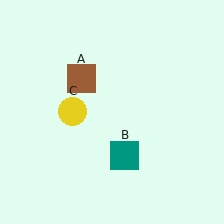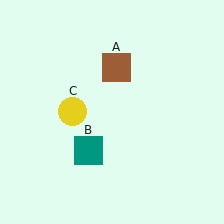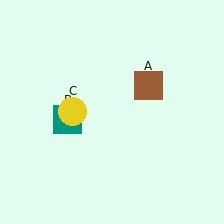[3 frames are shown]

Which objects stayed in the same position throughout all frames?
Yellow circle (object C) remained stationary.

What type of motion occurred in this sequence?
The brown square (object A), teal square (object B) rotated clockwise around the center of the scene.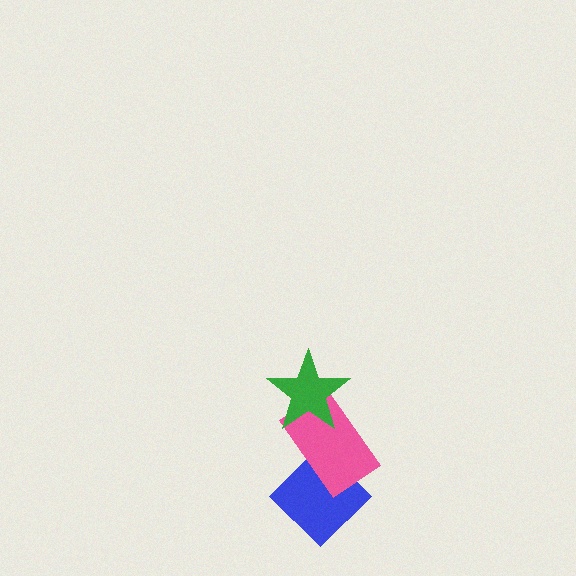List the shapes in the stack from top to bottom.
From top to bottom: the green star, the pink rectangle, the blue diamond.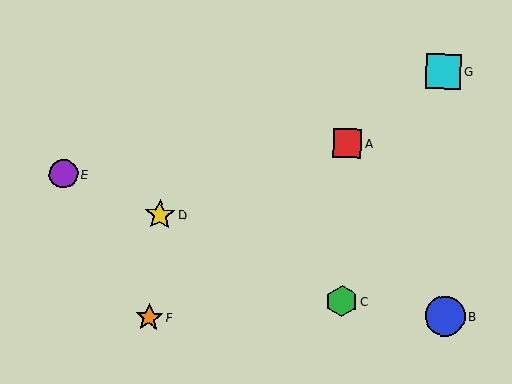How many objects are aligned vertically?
2 objects (A, C) are aligned vertically.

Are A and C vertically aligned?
Yes, both are at x≈347.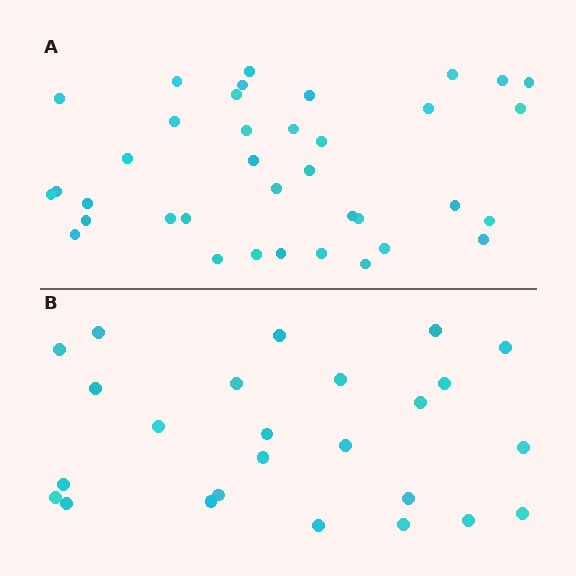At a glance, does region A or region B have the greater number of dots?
Region A (the top region) has more dots.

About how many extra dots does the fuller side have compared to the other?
Region A has roughly 12 or so more dots than region B.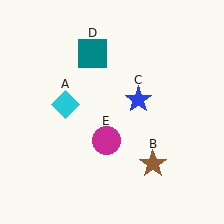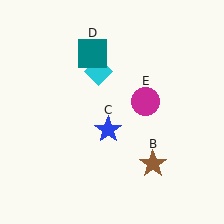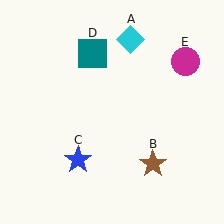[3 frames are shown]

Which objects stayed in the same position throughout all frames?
Brown star (object B) and teal square (object D) remained stationary.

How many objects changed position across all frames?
3 objects changed position: cyan diamond (object A), blue star (object C), magenta circle (object E).